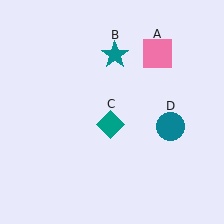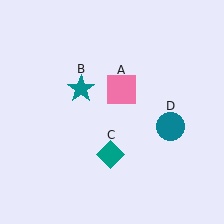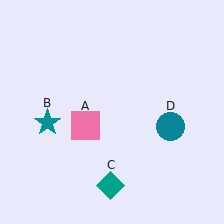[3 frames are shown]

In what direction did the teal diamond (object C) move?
The teal diamond (object C) moved down.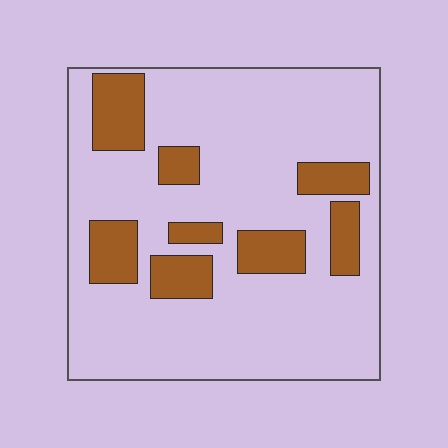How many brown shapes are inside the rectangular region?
8.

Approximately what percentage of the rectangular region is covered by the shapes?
Approximately 20%.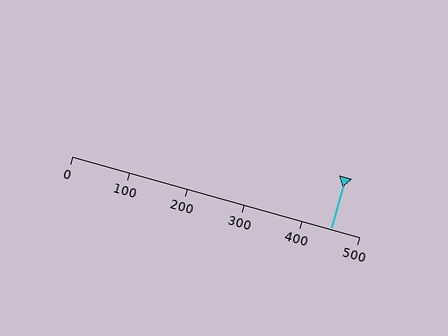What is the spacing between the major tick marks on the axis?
The major ticks are spaced 100 apart.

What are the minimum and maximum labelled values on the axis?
The axis runs from 0 to 500.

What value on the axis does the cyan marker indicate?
The marker indicates approximately 450.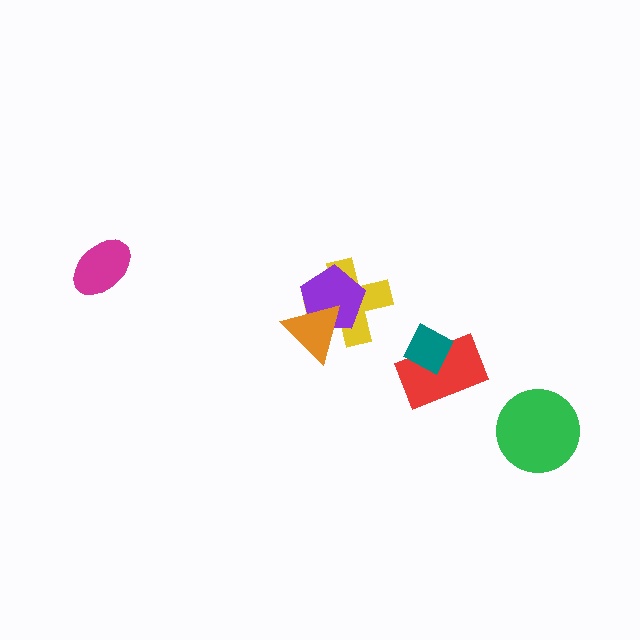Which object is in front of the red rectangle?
The teal diamond is in front of the red rectangle.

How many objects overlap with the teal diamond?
1 object overlaps with the teal diamond.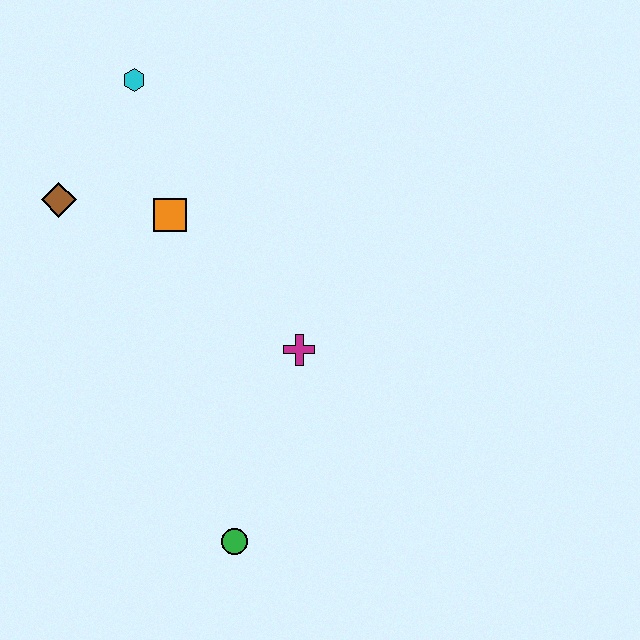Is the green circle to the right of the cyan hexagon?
Yes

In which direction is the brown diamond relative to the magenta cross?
The brown diamond is to the left of the magenta cross.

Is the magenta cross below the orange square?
Yes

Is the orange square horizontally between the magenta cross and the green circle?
No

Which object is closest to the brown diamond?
The orange square is closest to the brown diamond.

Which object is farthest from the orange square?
The green circle is farthest from the orange square.